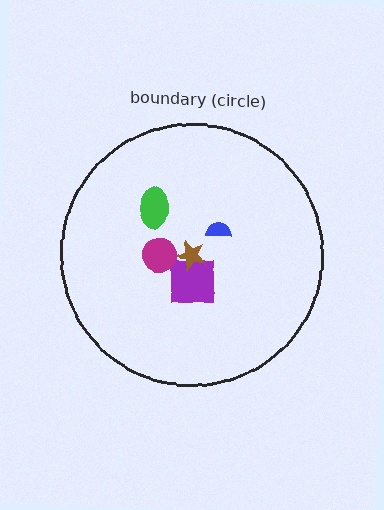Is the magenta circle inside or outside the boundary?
Inside.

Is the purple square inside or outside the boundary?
Inside.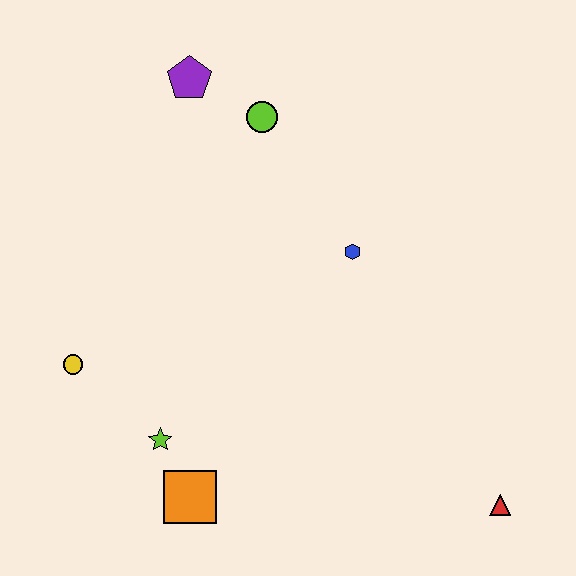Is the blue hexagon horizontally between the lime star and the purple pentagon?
No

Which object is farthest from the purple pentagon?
The red triangle is farthest from the purple pentagon.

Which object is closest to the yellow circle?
The lime star is closest to the yellow circle.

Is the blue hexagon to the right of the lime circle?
Yes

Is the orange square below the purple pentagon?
Yes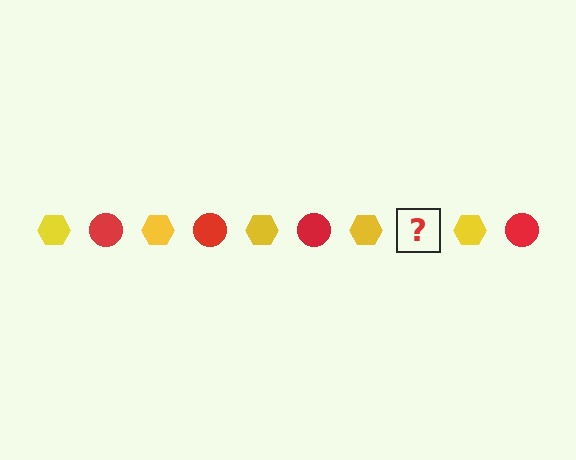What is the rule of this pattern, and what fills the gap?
The rule is that the pattern alternates between yellow hexagon and red circle. The gap should be filled with a red circle.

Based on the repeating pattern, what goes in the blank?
The blank should be a red circle.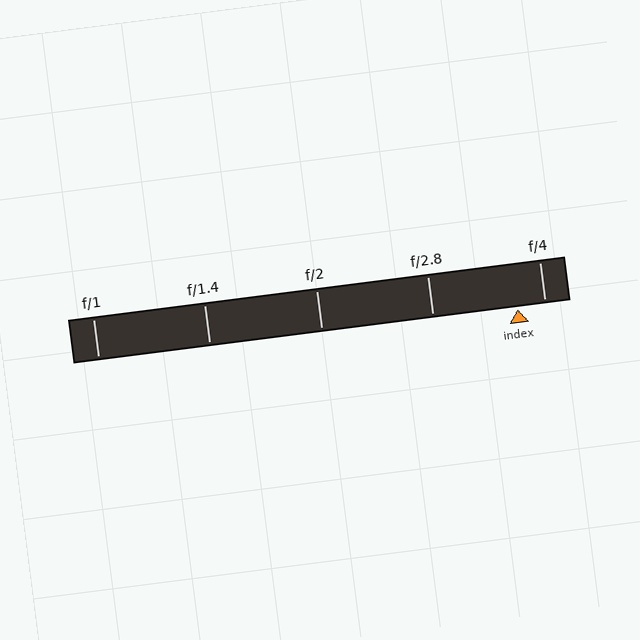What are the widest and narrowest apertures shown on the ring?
The widest aperture shown is f/1 and the narrowest is f/4.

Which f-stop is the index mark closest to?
The index mark is closest to f/4.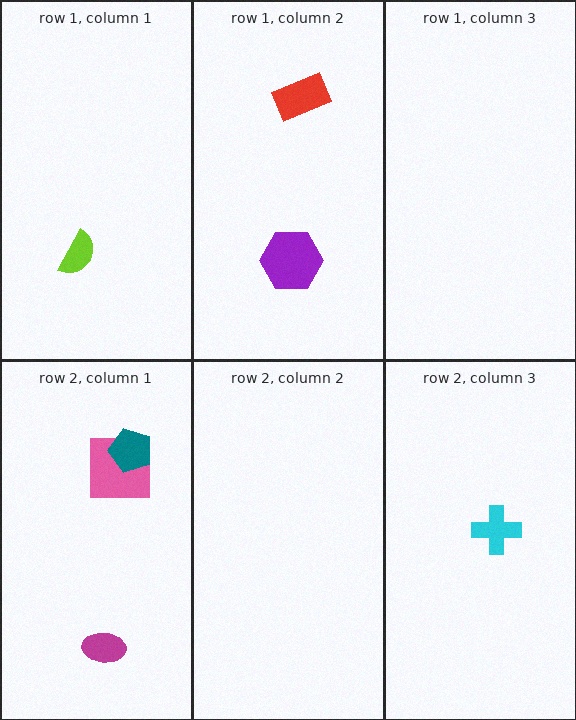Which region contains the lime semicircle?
The row 1, column 1 region.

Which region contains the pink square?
The row 2, column 1 region.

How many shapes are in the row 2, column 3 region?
1.